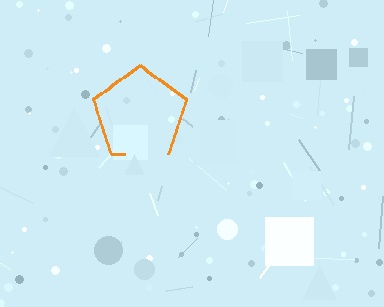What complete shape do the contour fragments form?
The contour fragments form a pentagon.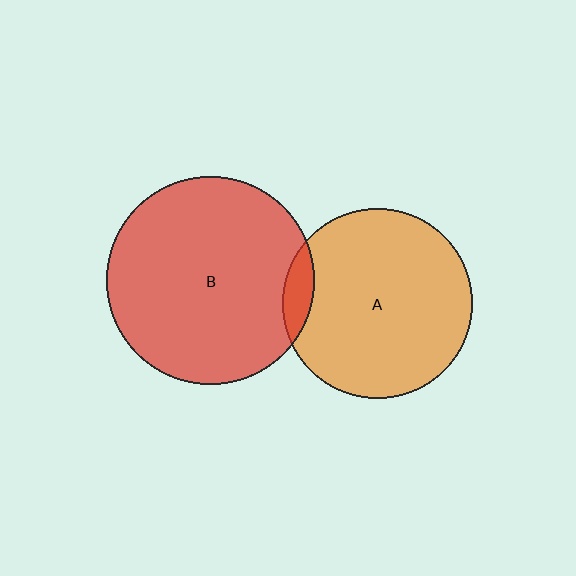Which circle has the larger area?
Circle B (red).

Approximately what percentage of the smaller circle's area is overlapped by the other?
Approximately 10%.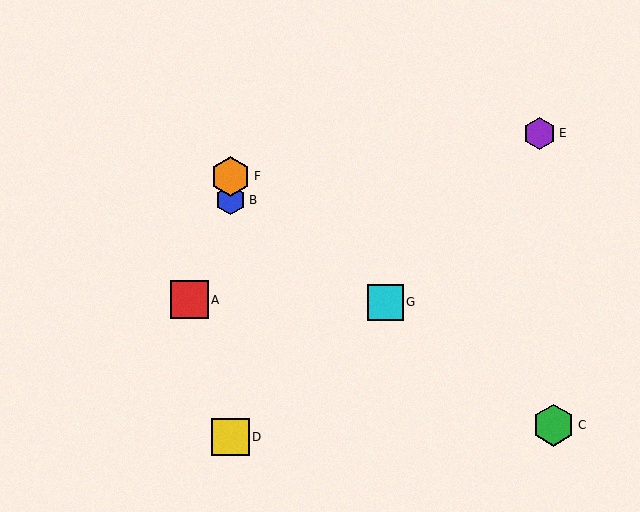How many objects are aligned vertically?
3 objects (B, D, F) are aligned vertically.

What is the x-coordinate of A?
Object A is at x≈189.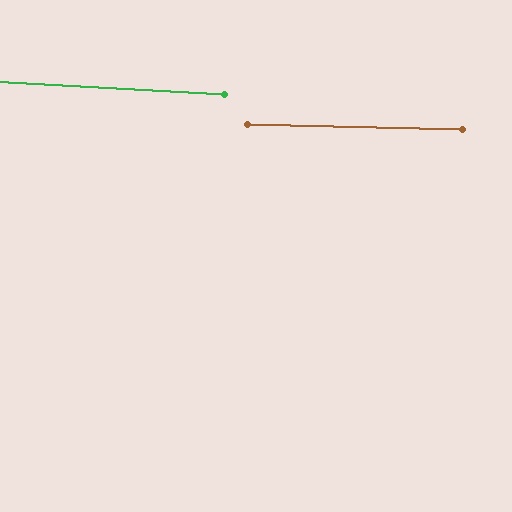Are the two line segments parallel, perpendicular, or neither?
Parallel — their directions differ by only 1.7°.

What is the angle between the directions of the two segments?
Approximately 2 degrees.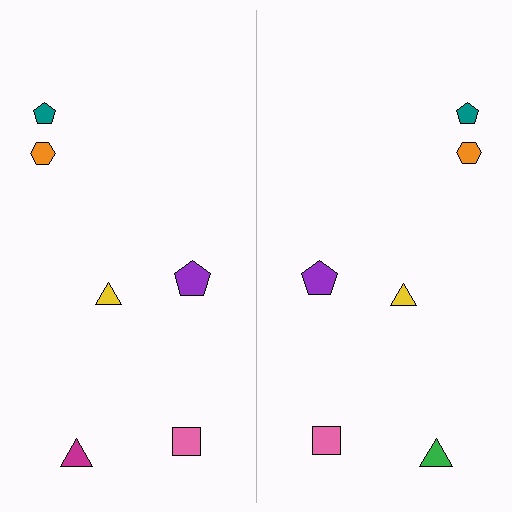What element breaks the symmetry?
The green triangle on the right side breaks the symmetry — its mirror counterpart is magenta.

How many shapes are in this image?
There are 12 shapes in this image.